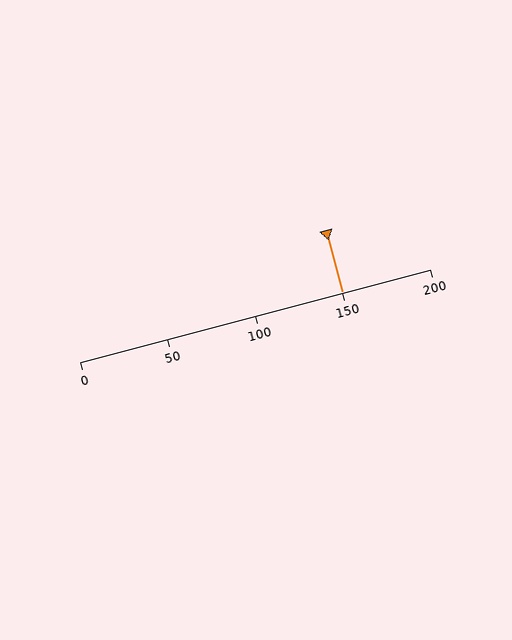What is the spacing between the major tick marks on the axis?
The major ticks are spaced 50 apart.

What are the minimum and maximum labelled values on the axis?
The axis runs from 0 to 200.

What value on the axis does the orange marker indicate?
The marker indicates approximately 150.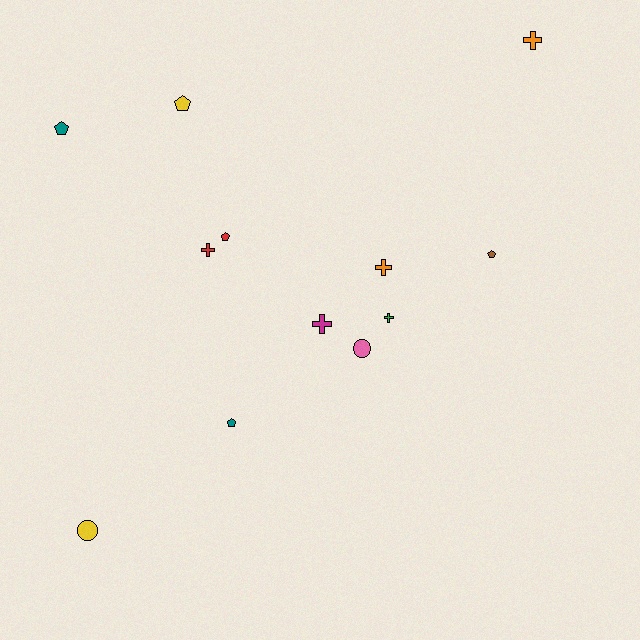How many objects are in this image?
There are 12 objects.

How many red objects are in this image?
There are 2 red objects.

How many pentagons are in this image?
There are 5 pentagons.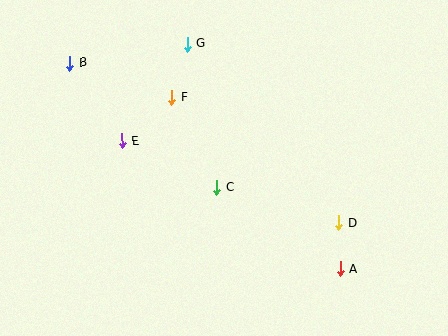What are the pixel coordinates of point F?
Point F is at (172, 97).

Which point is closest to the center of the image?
Point C at (217, 187) is closest to the center.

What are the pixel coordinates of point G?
Point G is at (187, 44).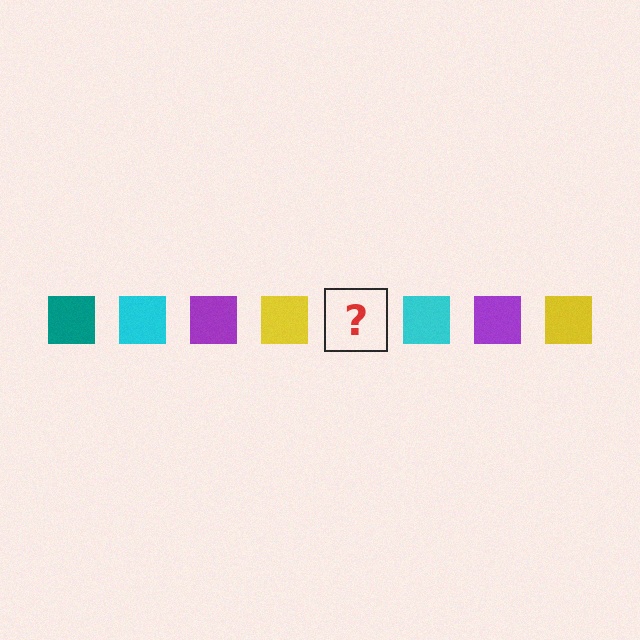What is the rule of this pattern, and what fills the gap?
The rule is that the pattern cycles through teal, cyan, purple, yellow squares. The gap should be filled with a teal square.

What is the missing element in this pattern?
The missing element is a teal square.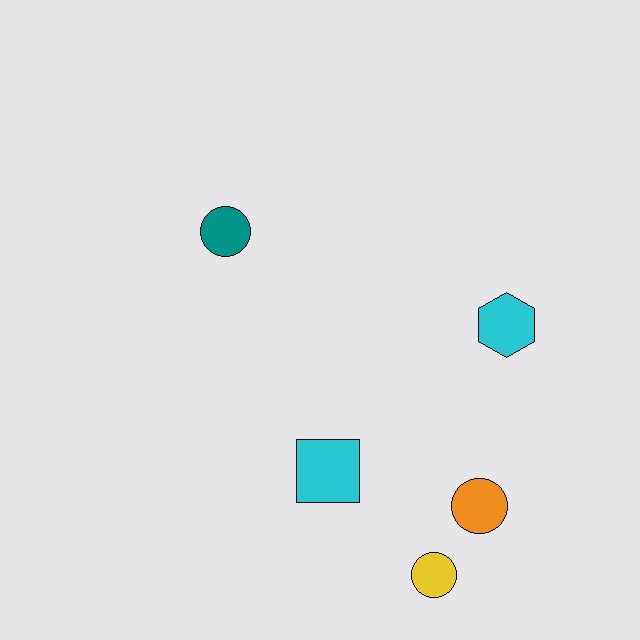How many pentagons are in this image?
There are no pentagons.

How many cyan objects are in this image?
There are 2 cyan objects.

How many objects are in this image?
There are 5 objects.